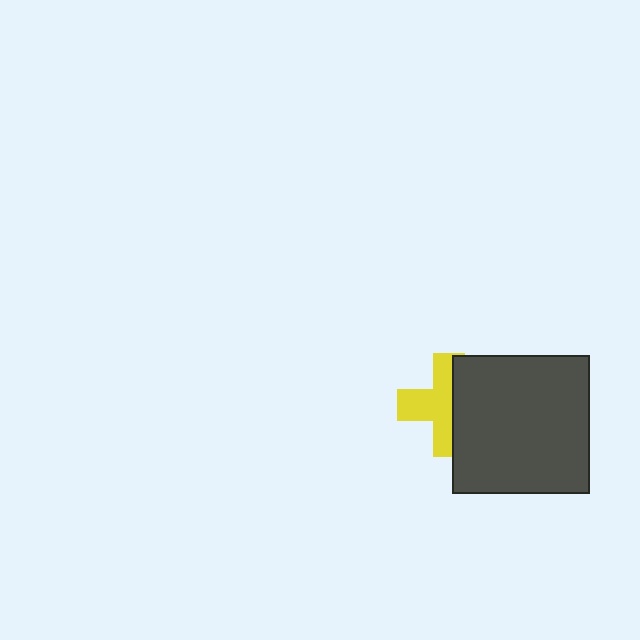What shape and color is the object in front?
The object in front is a dark gray square.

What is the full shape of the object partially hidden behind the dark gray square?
The partially hidden object is a yellow cross.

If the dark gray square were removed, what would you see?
You would see the complete yellow cross.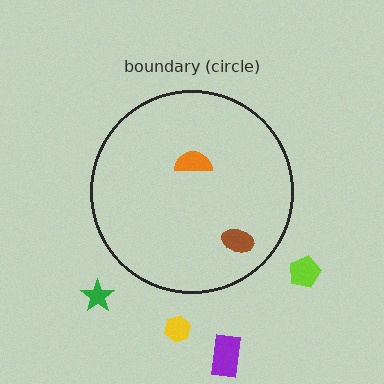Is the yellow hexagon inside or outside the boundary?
Outside.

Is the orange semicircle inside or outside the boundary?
Inside.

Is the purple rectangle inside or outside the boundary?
Outside.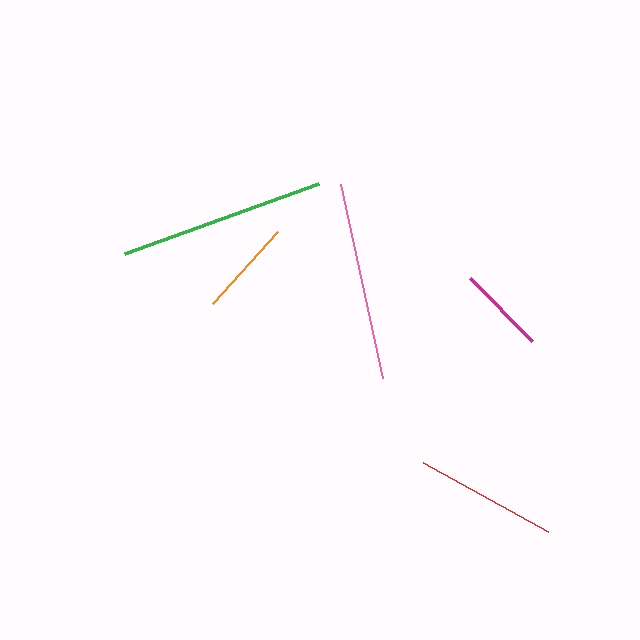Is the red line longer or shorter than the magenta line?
The red line is longer than the magenta line.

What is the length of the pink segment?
The pink segment is approximately 198 pixels long.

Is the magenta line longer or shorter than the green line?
The green line is longer than the magenta line.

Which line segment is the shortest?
The magenta line is the shortest at approximately 89 pixels.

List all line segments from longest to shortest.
From longest to shortest: green, pink, red, orange, magenta.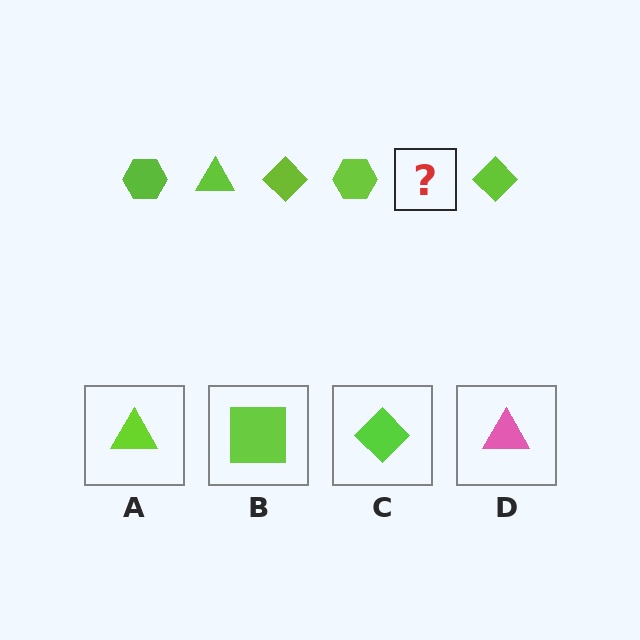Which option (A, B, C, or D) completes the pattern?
A.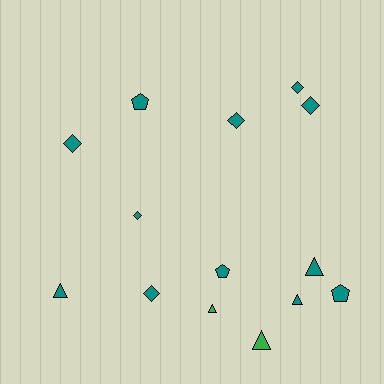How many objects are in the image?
There are 14 objects.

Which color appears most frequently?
Teal, with 12 objects.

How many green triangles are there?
There are 2 green triangles.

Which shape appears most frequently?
Diamond, with 6 objects.